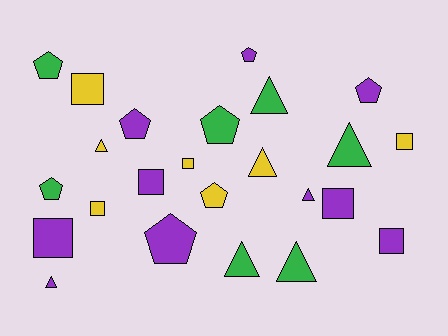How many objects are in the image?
There are 24 objects.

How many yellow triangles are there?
There are 2 yellow triangles.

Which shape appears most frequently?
Triangle, with 8 objects.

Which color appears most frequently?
Purple, with 10 objects.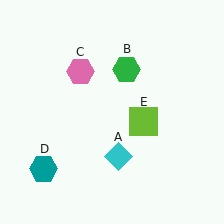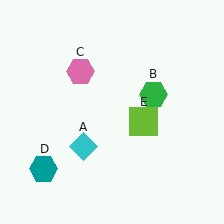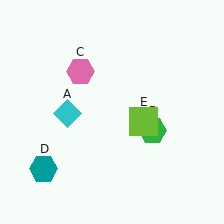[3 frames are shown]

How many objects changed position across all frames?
2 objects changed position: cyan diamond (object A), green hexagon (object B).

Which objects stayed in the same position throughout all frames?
Pink hexagon (object C) and teal hexagon (object D) and lime square (object E) remained stationary.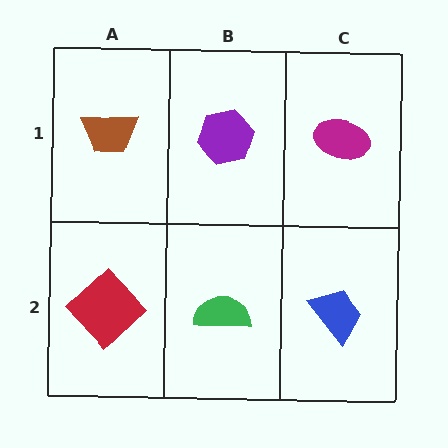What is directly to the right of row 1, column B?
A magenta ellipse.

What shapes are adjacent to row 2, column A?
A brown trapezoid (row 1, column A), a green semicircle (row 2, column B).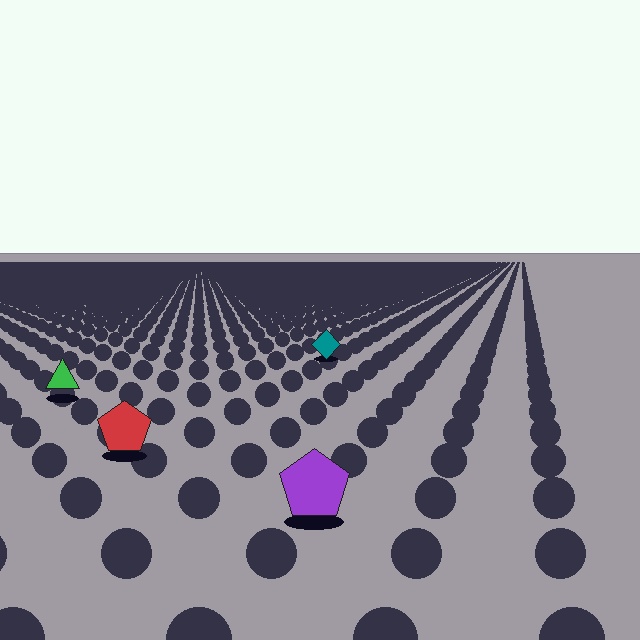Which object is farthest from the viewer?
The teal diamond is farthest from the viewer. It appears smaller and the ground texture around it is denser.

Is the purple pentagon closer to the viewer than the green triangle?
Yes. The purple pentagon is closer — you can tell from the texture gradient: the ground texture is coarser near it.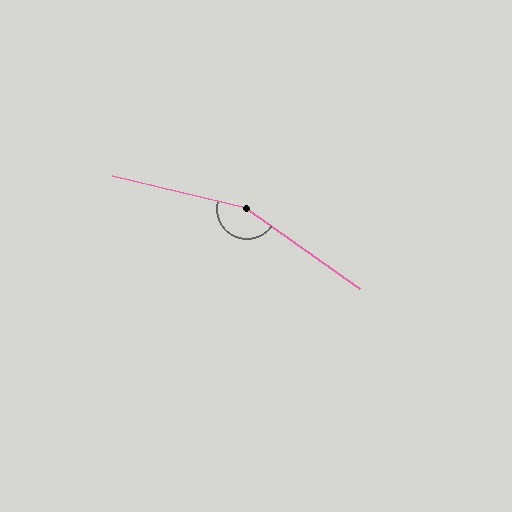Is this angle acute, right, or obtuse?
It is obtuse.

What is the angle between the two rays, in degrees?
Approximately 158 degrees.